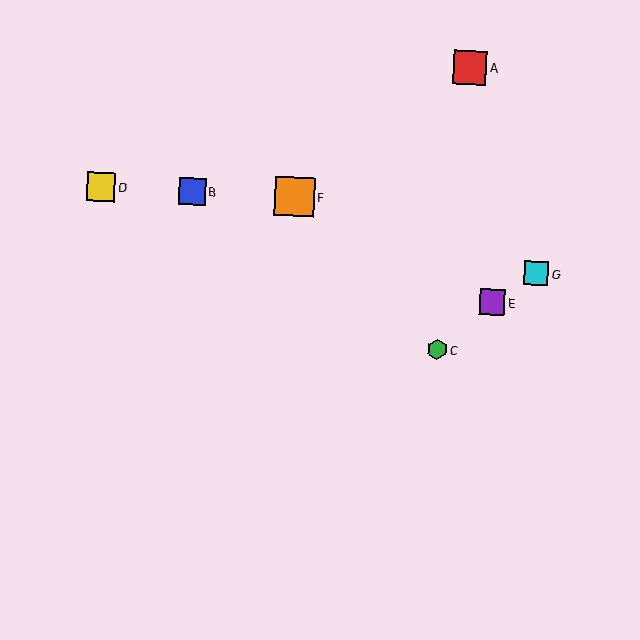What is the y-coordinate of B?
Object B is at y≈191.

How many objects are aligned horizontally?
3 objects (B, D, F) are aligned horizontally.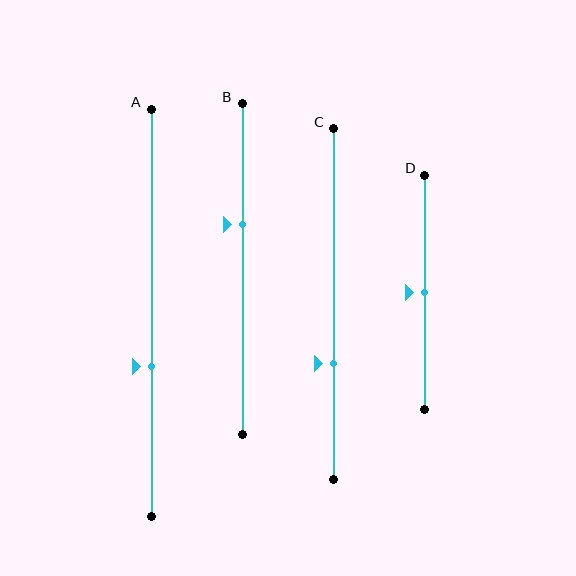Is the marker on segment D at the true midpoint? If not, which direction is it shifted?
Yes, the marker on segment D is at the true midpoint.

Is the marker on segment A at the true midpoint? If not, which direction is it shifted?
No, the marker on segment A is shifted downward by about 13% of the segment length.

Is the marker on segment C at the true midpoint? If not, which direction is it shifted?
No, the marker on segment C is shifted downward by about 17% of the segment length.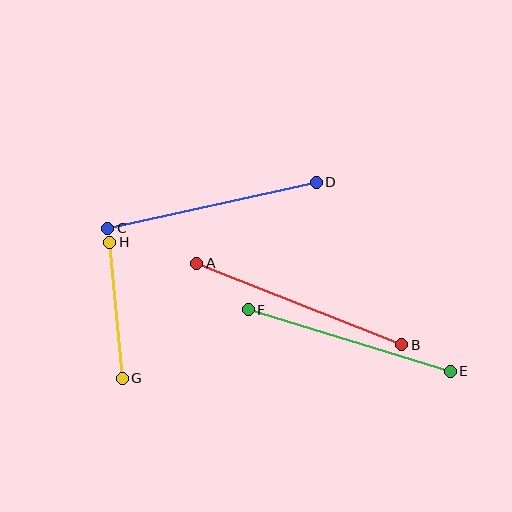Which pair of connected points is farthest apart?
Points A and B are farthest apart.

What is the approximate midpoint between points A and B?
The midpoint is at approximately (299, 304) pixels.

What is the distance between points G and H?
The distance is approximately 137 pixels.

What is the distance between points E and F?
The distance is approximately 211 pixels.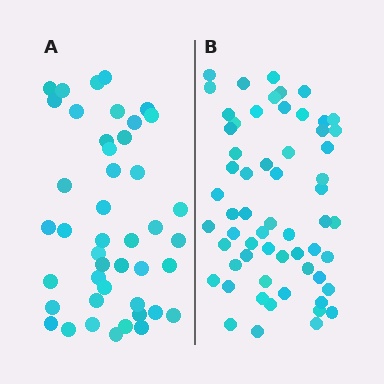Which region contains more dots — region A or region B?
Region B (the right region) has more dots.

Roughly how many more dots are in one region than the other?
Region B has approximately 15 more dots than region A.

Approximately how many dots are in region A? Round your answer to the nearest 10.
About 40 dots. (The exact count is 44, which rounds to 40.)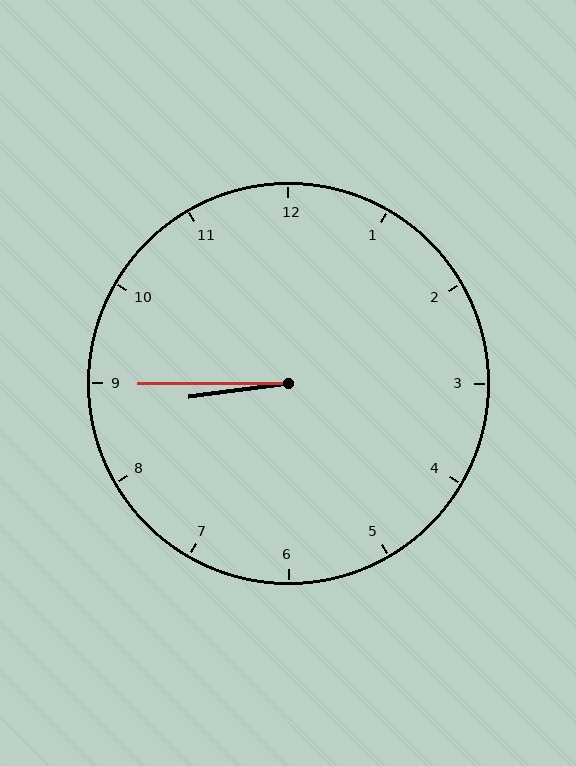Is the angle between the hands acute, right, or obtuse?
It is acute.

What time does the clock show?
8:45.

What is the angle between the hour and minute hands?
Approximately 8 degrees.